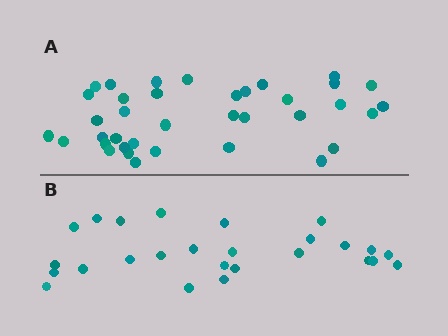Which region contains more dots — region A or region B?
Region A (the top region) has more dots.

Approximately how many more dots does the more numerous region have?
Region A has roughly 12 or so more dots than region B.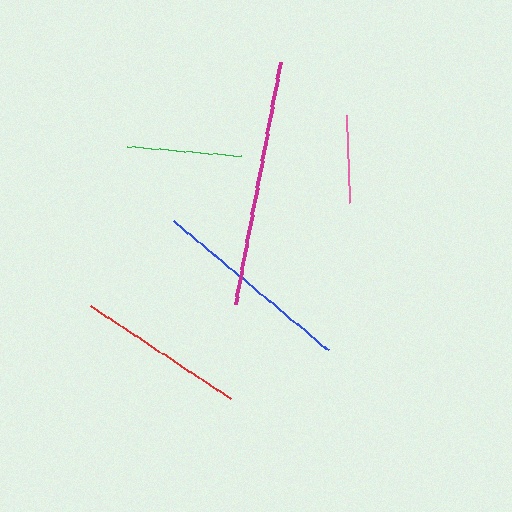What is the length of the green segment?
The green segment is approximately 114 pixels long.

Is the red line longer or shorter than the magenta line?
The magenta line is longer than the red line.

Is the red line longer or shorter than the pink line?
The red line is longer than the pink line.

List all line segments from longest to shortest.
From longest to shortest: magenta, blue, red, green, pink.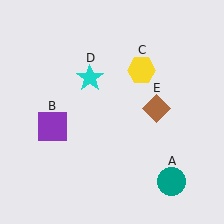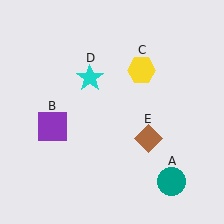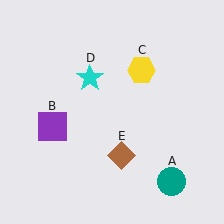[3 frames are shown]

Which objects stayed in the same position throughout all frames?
Teal circle (object A) and purple square (object B) and yellow hexagon (object C) and cyan star (object D) remained stationary.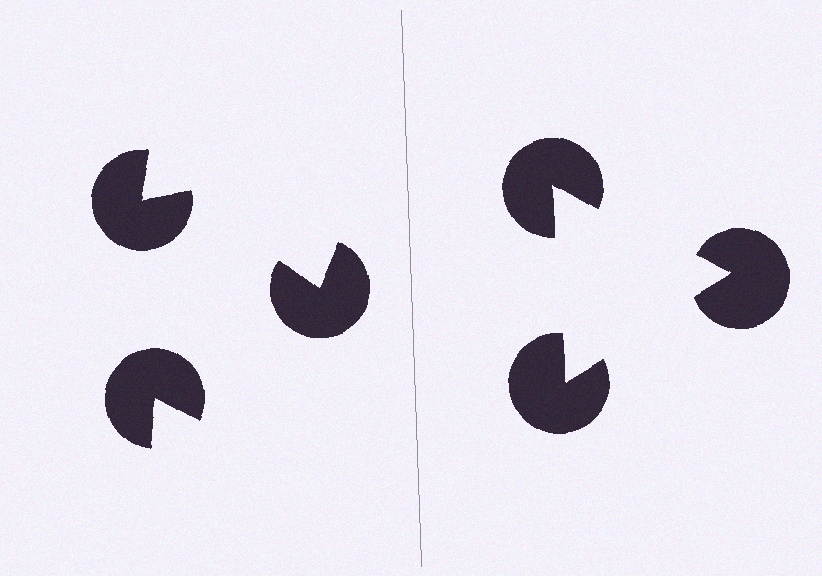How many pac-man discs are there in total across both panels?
6 — 3 on each side.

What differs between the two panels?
The pac-man discs are positioned identically on both sides; only the wedge orientations differ. On the right they align to a triangle; on the left they are misaligned.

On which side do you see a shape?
An illusory triangle appears on the right side. On the left side the wedge cuts are rotated, so no coherent shape forms.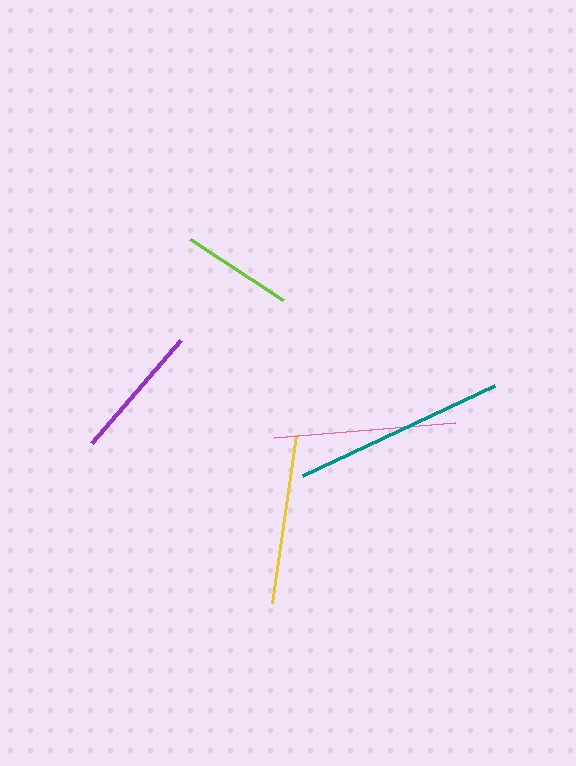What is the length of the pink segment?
The pink segment is approximately 181 pixels long.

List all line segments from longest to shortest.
From longest to shortest: teal, pink, yellow, purple, lime.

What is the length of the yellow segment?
The yellow segment is approximately 170 pixels long.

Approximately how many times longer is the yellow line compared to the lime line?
The yellow line is approximately 1.5 times the length of the lime line.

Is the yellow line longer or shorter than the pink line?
The pink line is longer than the yellow line.